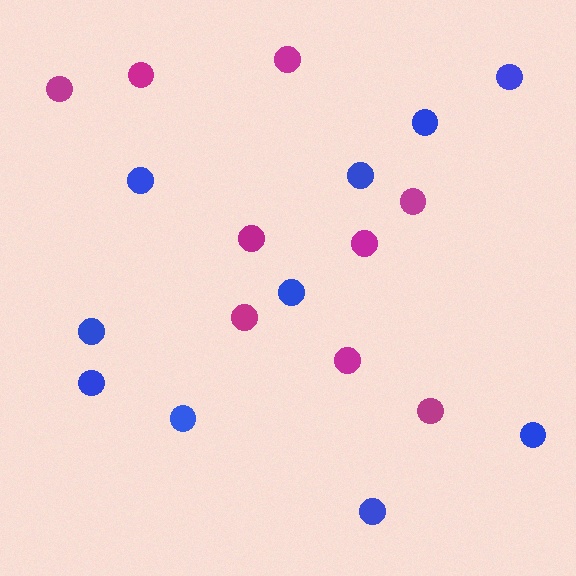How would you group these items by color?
There are 2 groups: one group of magenta circles (9) and one group of blue circles (10).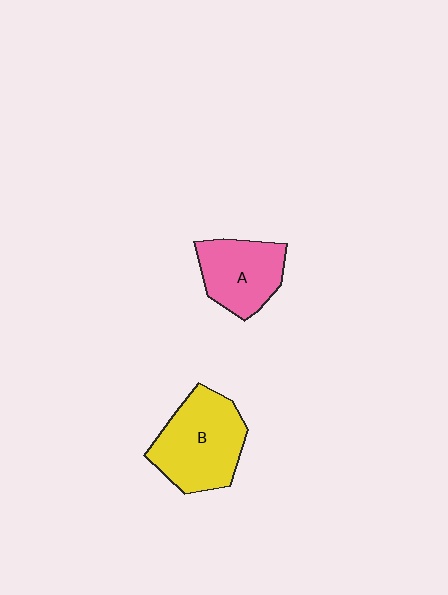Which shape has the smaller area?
Shape A (pink).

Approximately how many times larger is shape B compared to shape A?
Approximately 1.3 times.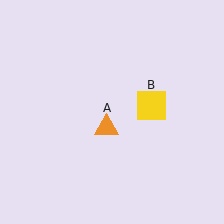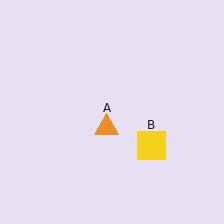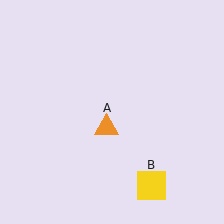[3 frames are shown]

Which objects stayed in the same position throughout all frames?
Orange triangle (object A) remained stationary.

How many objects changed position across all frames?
1 object changed position: yellow square (object B).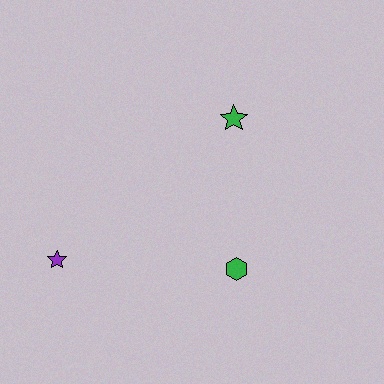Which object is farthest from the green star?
The purple star is farthest from the green star.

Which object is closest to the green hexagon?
The green star is closest to the green hexagon.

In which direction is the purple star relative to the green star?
The purple star is to the left of the green star.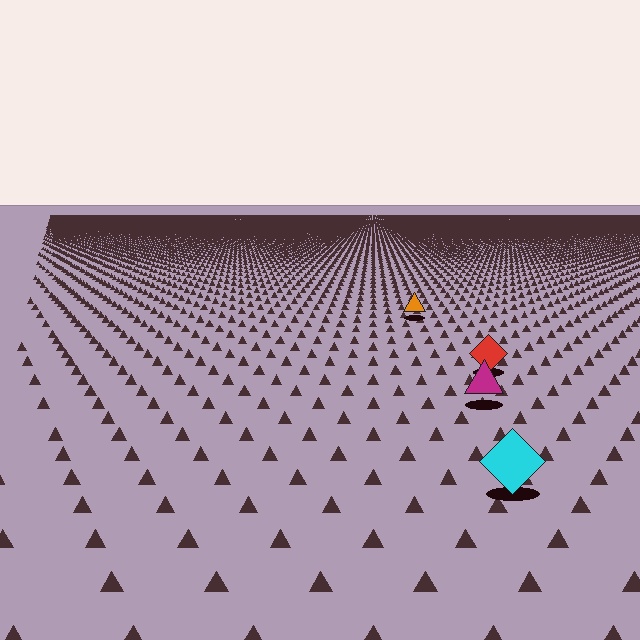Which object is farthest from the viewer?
The orange triangle is farthest from the viewer. It appears smaller and the ground texture around it is denser.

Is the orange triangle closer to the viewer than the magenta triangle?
No. The magenta triangle is closer — you can tell from the texture gradient: the ground texture is coarser near it.